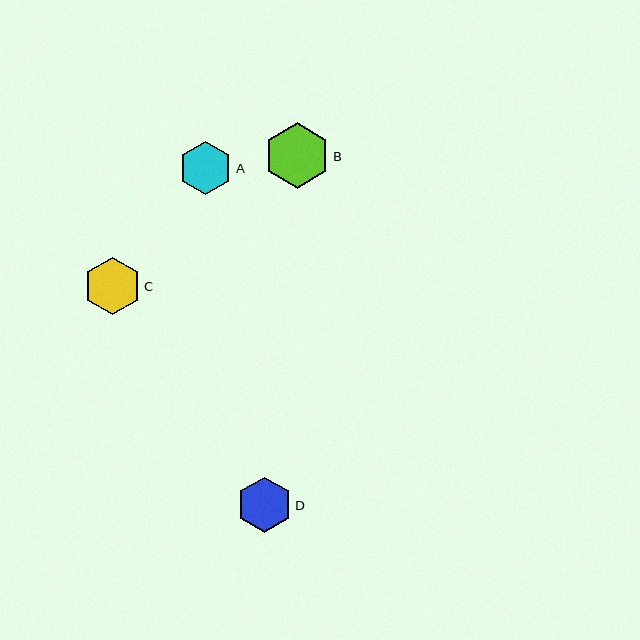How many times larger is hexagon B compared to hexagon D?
Hexagon B is approximately 1.2 times the size of hexagon D.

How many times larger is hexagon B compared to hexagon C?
Hexagon B is approximately 1.1 times the size of hexagon C.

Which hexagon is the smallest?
Hexagon A is the smallest with a size of approximately 54 pixels.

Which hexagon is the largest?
Hexagon B is the largest with a size of approximately 66 pixels.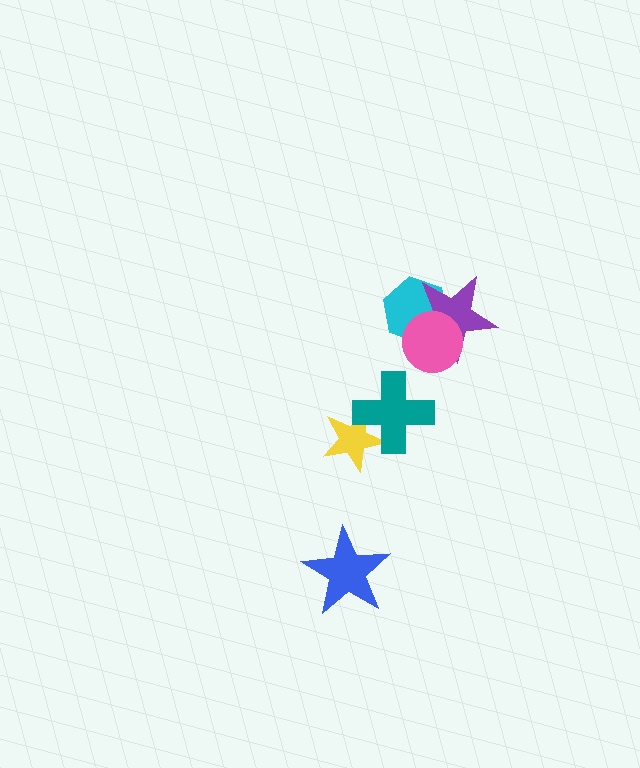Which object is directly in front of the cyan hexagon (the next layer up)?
The purple star is directly in front of the cyan hexagon.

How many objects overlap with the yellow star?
1 object overlaps with the yellow star.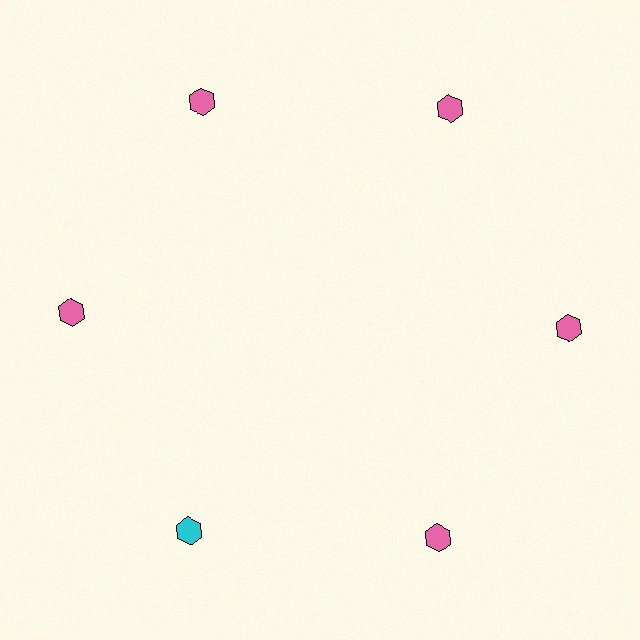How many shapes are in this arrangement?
There are 6 shapes arranged in a ring pattern.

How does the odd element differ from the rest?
It has a different color: cyan instead of pink.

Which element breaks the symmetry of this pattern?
The cyan hexagon at roughly the 7 o'clock position breaks the symmetry. All other shapes are pink hexagons.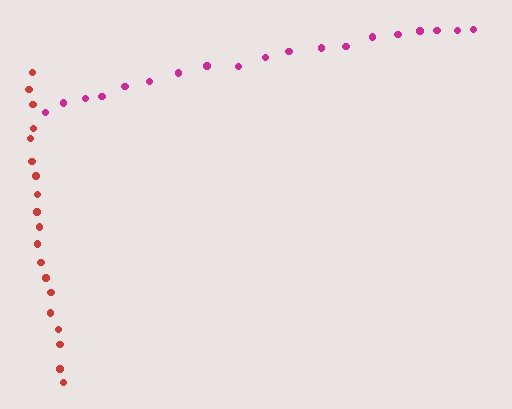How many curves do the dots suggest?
There are 2 distinct paths.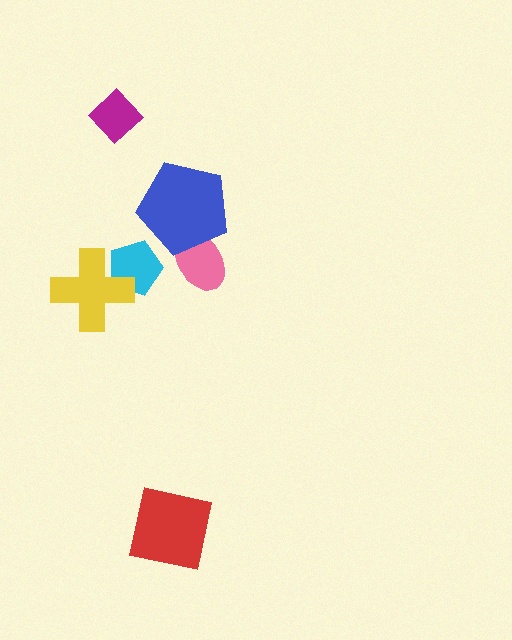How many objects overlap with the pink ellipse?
1 object overlaps with the pink ellipse.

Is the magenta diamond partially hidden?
No, no other shape covers it.